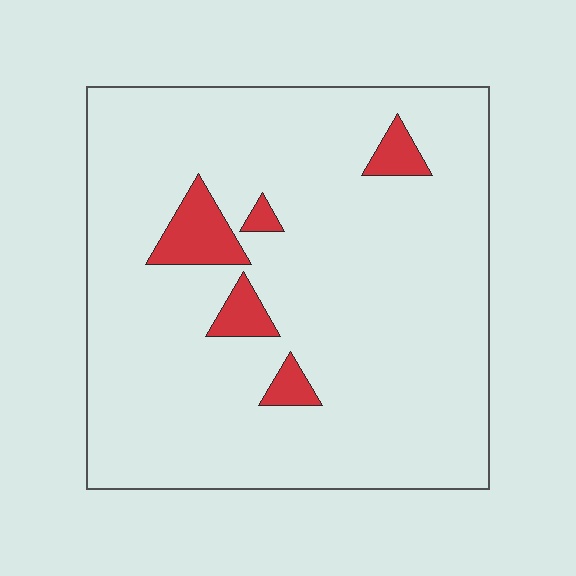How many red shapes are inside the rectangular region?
5.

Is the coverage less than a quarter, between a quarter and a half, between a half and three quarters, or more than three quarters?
Less than a quarter.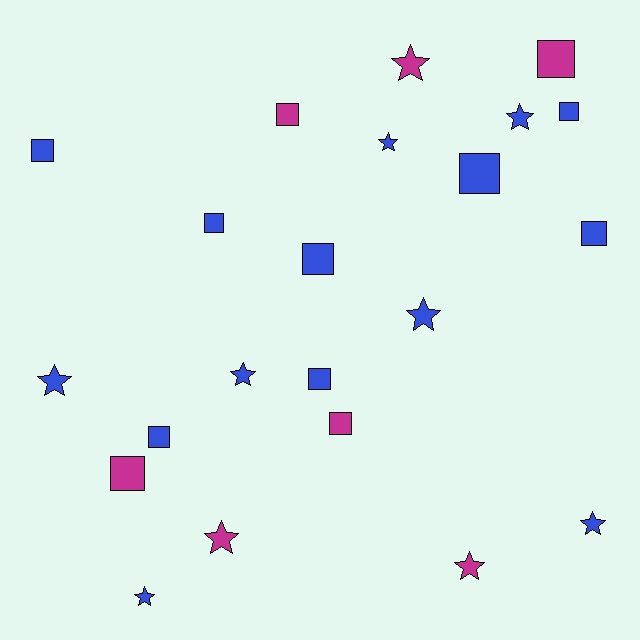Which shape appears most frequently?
Square, with 12 objects.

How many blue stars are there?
There are 7 blue stars.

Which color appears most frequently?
Blue, with 15 objects.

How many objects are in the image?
There are 22 objects.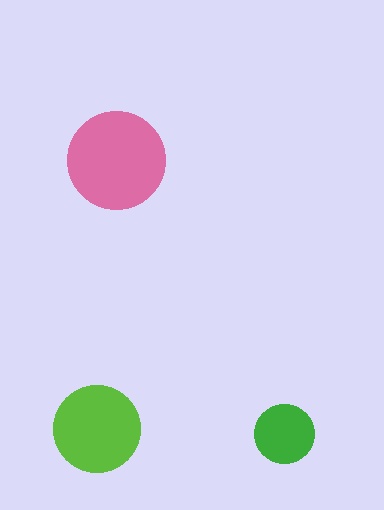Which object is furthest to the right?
The green circle is rightmost.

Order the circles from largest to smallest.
the pink one, the lime one, the green one.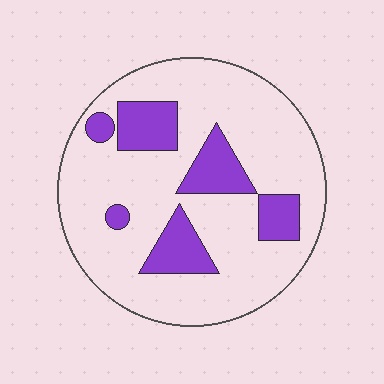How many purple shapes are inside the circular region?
6.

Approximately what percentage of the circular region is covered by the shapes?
Approximately 20%.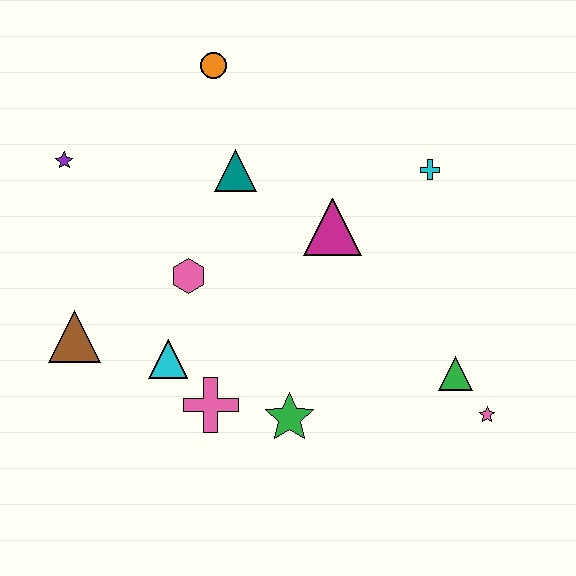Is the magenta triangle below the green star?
No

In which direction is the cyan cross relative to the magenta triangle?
The cyan cross is to the right of the magenta triangle.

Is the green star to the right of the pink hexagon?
Yes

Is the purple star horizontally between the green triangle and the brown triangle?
No